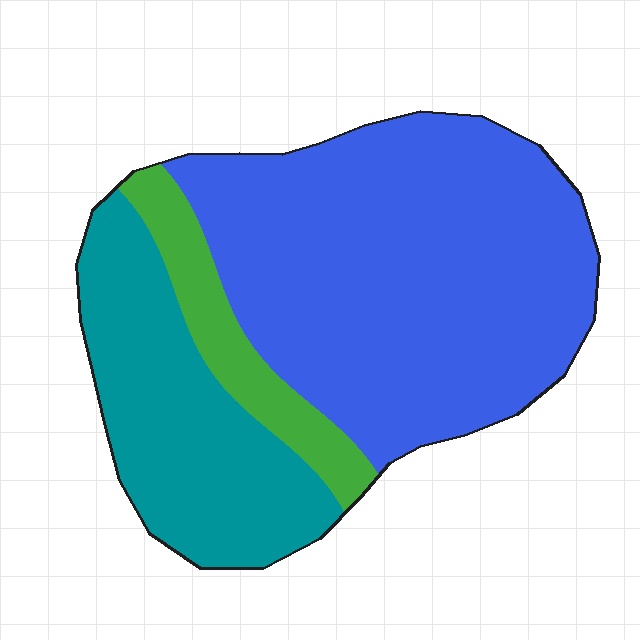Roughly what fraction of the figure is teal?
Teal covers about 30% of the figure.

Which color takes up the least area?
Green, at roughly 10%.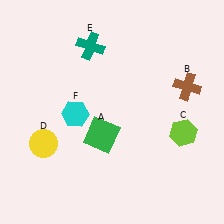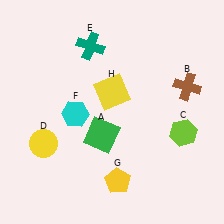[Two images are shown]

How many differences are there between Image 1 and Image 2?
There are 2 differences between the two images.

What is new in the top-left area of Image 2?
A yellow square (H) was added in the top-left area of Image 2.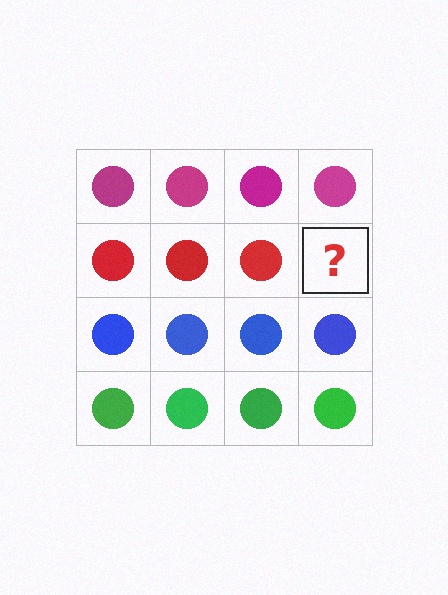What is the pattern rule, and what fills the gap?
The rule is that each row has a consistent color. The gap should be filled with a red circle.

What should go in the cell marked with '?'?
The missing cell should contain a red circle.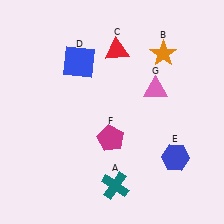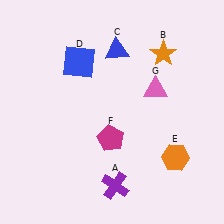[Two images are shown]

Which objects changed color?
A changed from teal to purple. C changed from red to blue. E changed from blue to orange.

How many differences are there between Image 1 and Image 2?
There are 3 differences between the two images.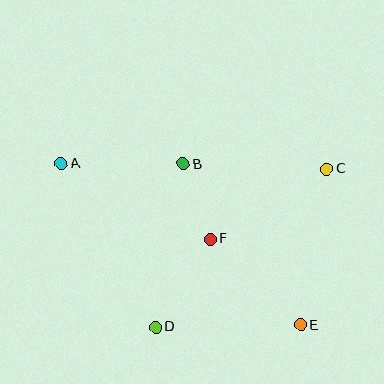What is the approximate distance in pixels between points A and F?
The distance between A and F is approximately 167 pixels.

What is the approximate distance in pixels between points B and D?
The distance between B and D is approximately 166 pixels.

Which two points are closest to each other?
Points B and F are closest to each other.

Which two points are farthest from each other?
Points A and E are farthest from each other.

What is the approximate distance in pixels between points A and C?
The distance between A and C is approximately 265 pixels.